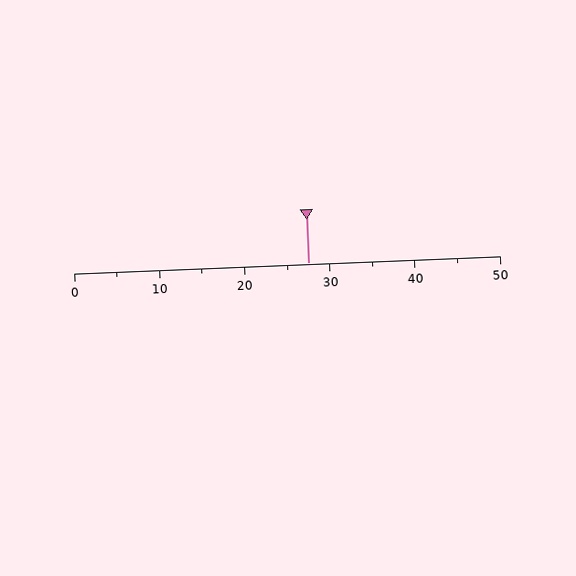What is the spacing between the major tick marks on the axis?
The major ticks are spaced 10 apart.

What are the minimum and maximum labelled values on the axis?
The axis runs from 0 to 50.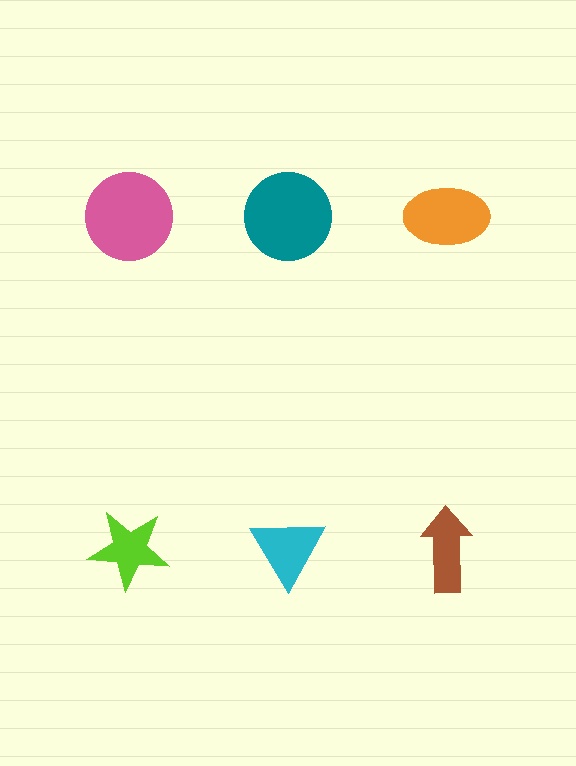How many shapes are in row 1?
3 shapes.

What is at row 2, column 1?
A lime star.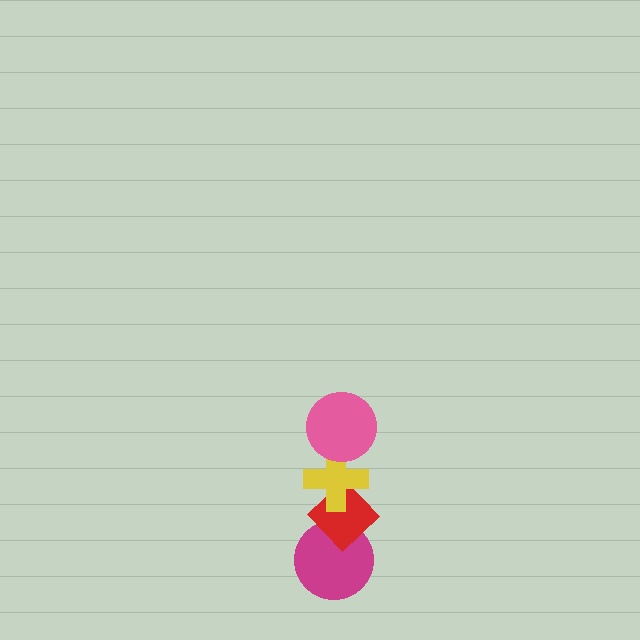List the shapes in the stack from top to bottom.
From top to bottom: the pink circle, the yellow cross, the red diamond, the magenta circle.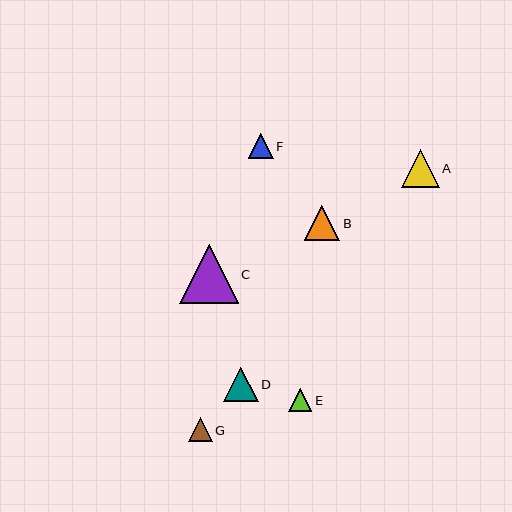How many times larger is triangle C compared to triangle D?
Triangle C is approximately 1.7 times the size of triangle D.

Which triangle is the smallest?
Triangle E is the smallest with a size of approximately 23 pixels.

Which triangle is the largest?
Triangle C is the largest with a size of approximately 58 pixels.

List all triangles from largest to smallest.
From largest to smallest: C, A, B, D, F, G, E.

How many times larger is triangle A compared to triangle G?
Triangle A is approximately 1.6 times the size of triangle G.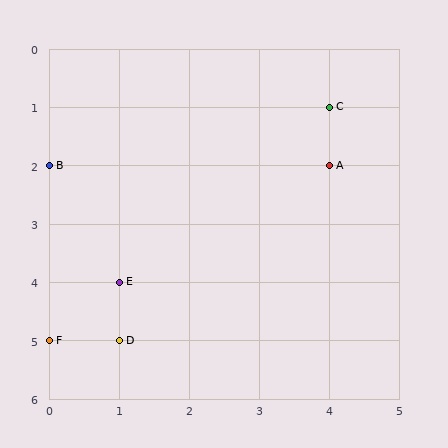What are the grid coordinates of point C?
Point C is at grid coordinates (4, 1).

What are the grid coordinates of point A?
Point A is at grid coordinates (4, 2).